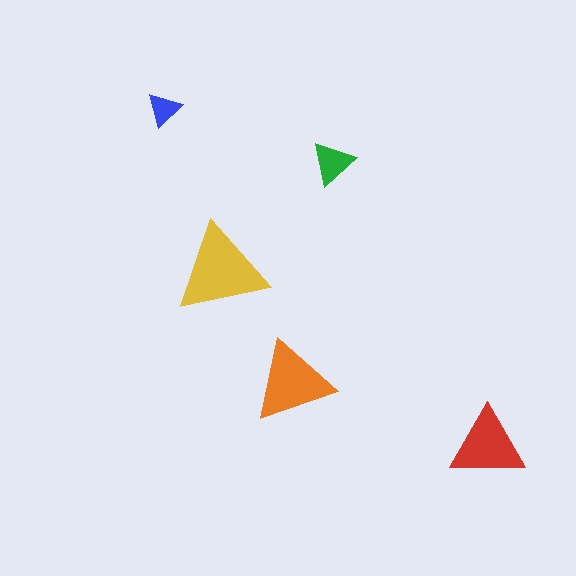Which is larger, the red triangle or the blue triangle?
The red one.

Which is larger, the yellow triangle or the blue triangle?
The yellow one.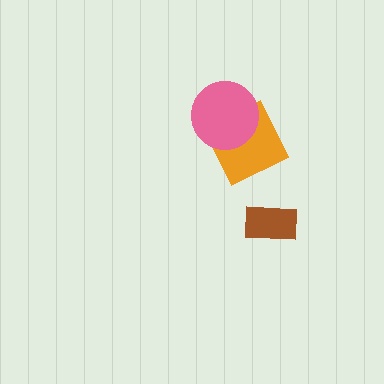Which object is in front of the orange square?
The pink circle is in front of the orange square.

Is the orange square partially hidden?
Yes, it is partially covered by another shape.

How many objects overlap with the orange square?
1 object overlaps with the orange square.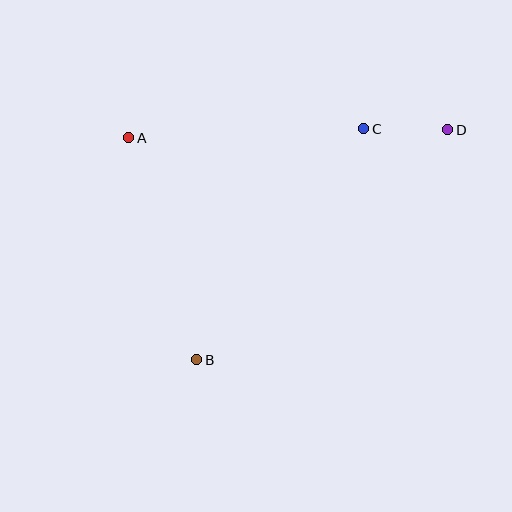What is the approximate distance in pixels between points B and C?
The distance between B and C is approximately 285 pixels.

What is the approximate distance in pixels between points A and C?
The distance between A and C is approximately 235 pixels.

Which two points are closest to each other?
Points C and D are closest to each other.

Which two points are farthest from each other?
Points B and D are farthest from each other.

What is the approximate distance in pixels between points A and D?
The distance between A and D is approximately 319 pixels.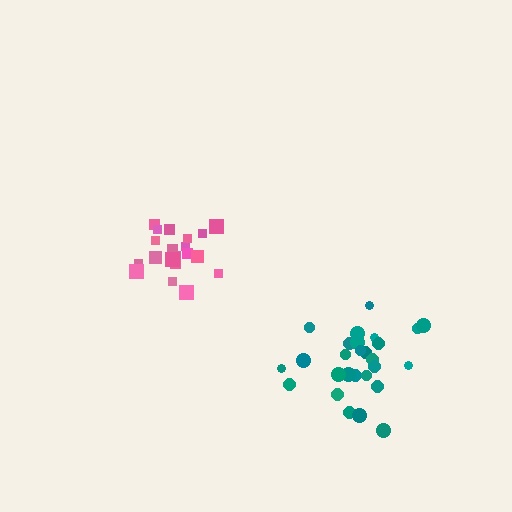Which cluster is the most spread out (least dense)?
Teal.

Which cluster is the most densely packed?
Pink.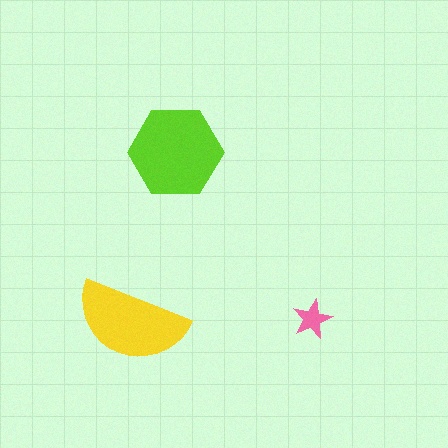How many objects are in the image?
There are 3 objects in the image.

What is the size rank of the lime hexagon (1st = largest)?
1st.